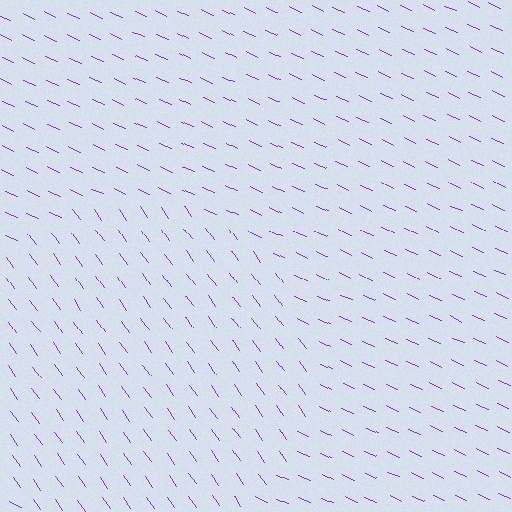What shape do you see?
I see a circle.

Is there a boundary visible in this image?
Yes, there is a texture boundary formed by a change in line orientation.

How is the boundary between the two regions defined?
The boundary is defined purely by a change in line orientation (approximately 30 degrees difference). All lines are the same color and thickness.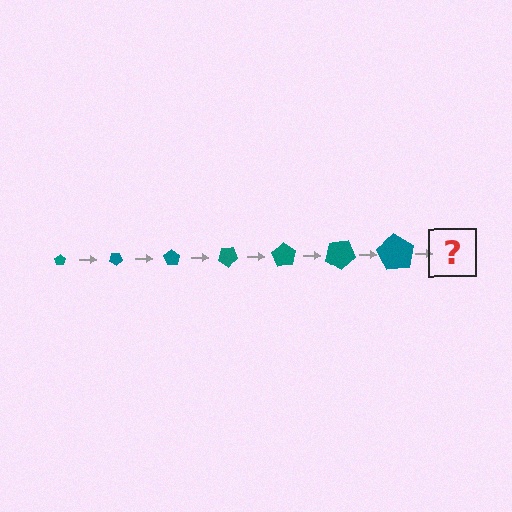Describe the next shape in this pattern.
It should be a pentagon, larger than the previous one and rotated 245 degrees from the start.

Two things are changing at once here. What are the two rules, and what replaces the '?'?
The two rules are that the pentagon grows larger each step and it rotates 35 degrees each step. The '?' should be a pentagon, larger than the previous one and rotated 245 degrees from the start.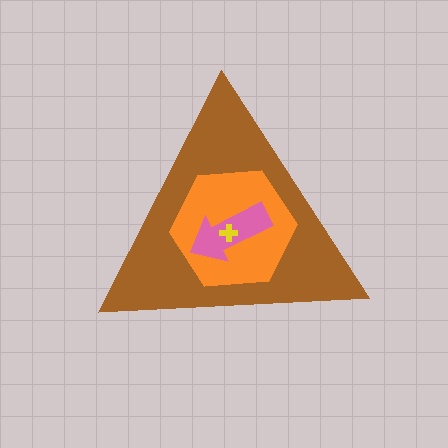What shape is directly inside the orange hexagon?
The pink arrow.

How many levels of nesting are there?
4.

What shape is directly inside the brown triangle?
The orange hexagon.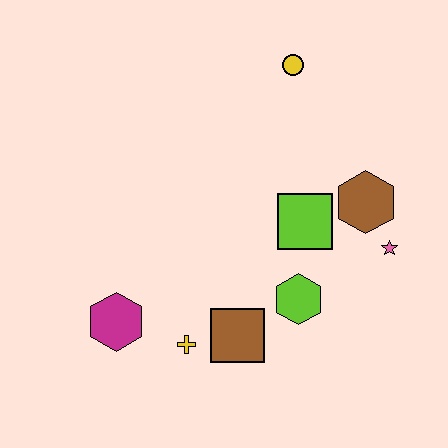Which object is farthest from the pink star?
The magenta hexagon is farthest from the pink star.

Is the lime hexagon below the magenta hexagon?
No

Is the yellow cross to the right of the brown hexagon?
No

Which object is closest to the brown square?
The yellow cross is closest to the brown square.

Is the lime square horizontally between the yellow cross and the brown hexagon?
Yes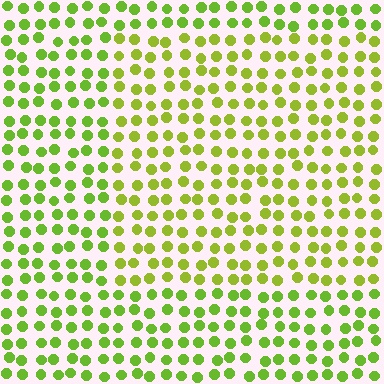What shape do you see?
I see a rectangle.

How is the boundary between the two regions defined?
The boundary is defined purely by a slight shift in hue (about 19 degrees). Spacing, size, and orientation are identical on both sides.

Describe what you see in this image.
The image is filled with small lime elements in a uniform arrangement. A rectangle-shaped region is visible where the elements are tinted to a slightly different hue, forming a subtle color boundary.